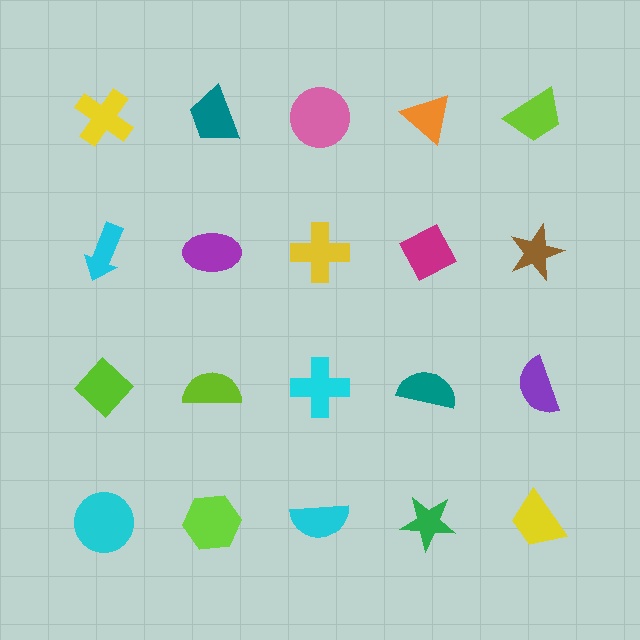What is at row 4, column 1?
A cyan circle.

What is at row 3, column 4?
A teal semicircle.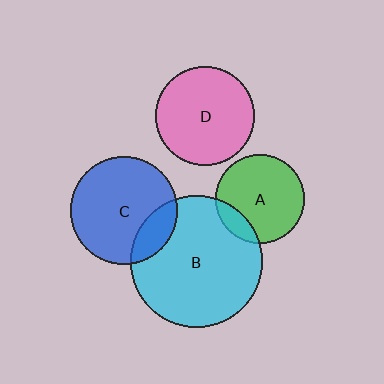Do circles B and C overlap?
Yes.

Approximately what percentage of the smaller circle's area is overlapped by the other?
Approximately 20%.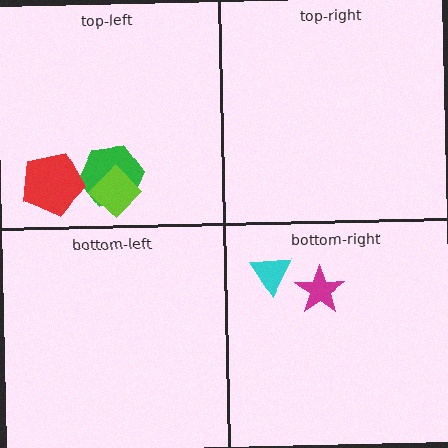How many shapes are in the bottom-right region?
2.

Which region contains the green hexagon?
The top-left region.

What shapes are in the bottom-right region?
The cyan triangle, the magenta star.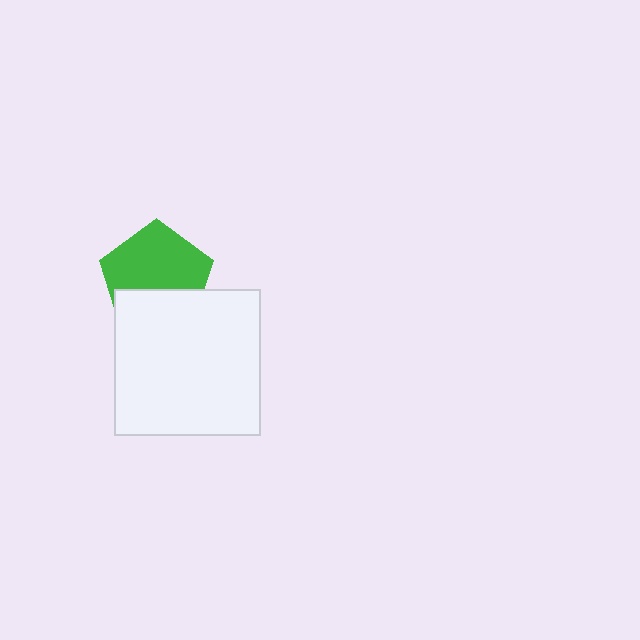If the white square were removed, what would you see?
You would see the complete green pentagon.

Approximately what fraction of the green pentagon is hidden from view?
Roughly 36% of the green pentagon is hidden behind the white square.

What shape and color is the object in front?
The object in front is a white square.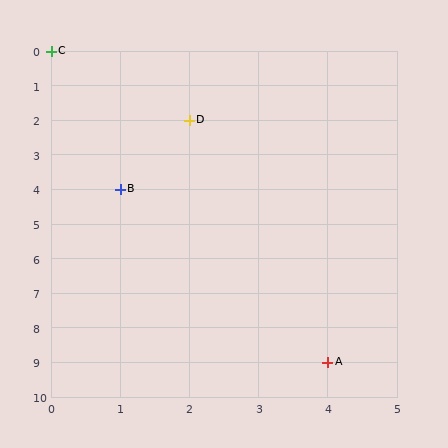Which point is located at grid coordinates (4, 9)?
Point A is at (4, 9).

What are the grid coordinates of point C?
Point C is at grid coordinates (0, 0).